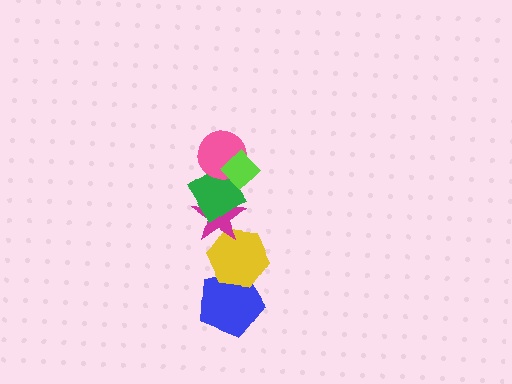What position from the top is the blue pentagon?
The blue pentagon is 6th from the top.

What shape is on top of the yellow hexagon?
The magenta star is on top of the yellow hexagon.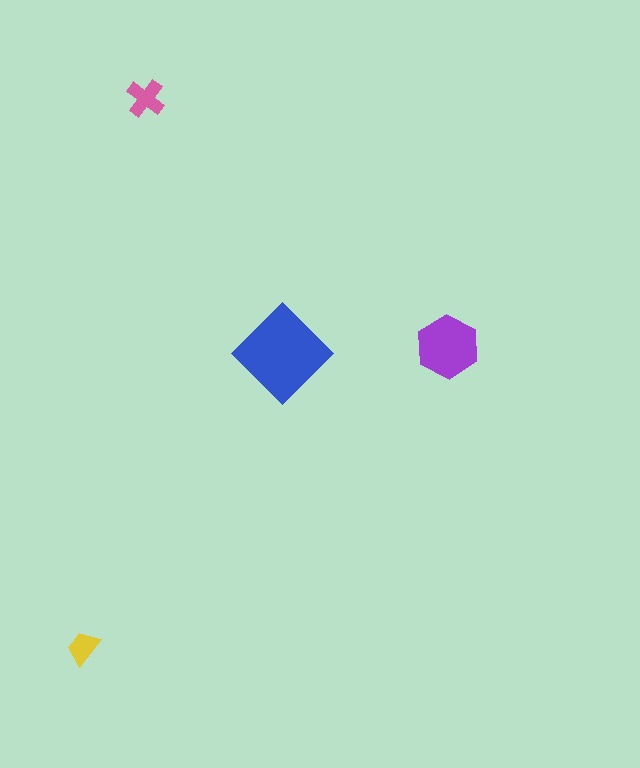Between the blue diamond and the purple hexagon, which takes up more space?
The blue diamond.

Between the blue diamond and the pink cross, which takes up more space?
The blue diamond.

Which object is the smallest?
The yellow trapezoid.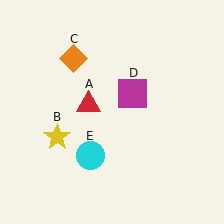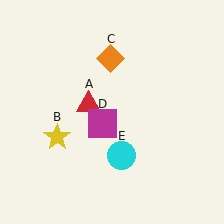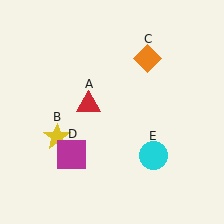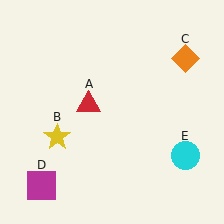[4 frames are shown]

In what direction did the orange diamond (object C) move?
The orange diamond (object C) moved right.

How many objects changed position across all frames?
3 objects changed position: orange diamond (object C), magenta square (object D), cyan circle (object E).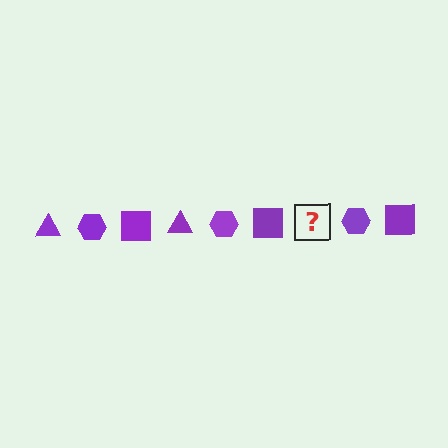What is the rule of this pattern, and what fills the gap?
The rule is that the pattern cycles through triangle, hexagon, square shapes in purple. The gap should be filled with a purple triangle.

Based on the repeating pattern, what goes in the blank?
The blank should be a purple triangle.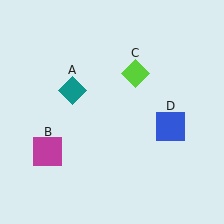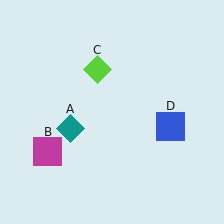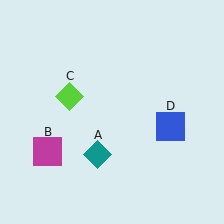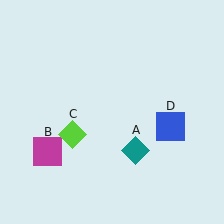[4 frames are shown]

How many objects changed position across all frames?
2 objects changed position: teal diamond (object A), lime diamond (object C).